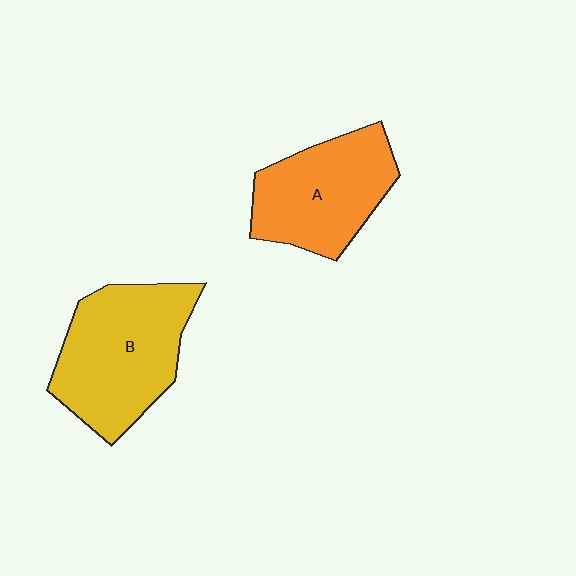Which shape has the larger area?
Shape B (yellow).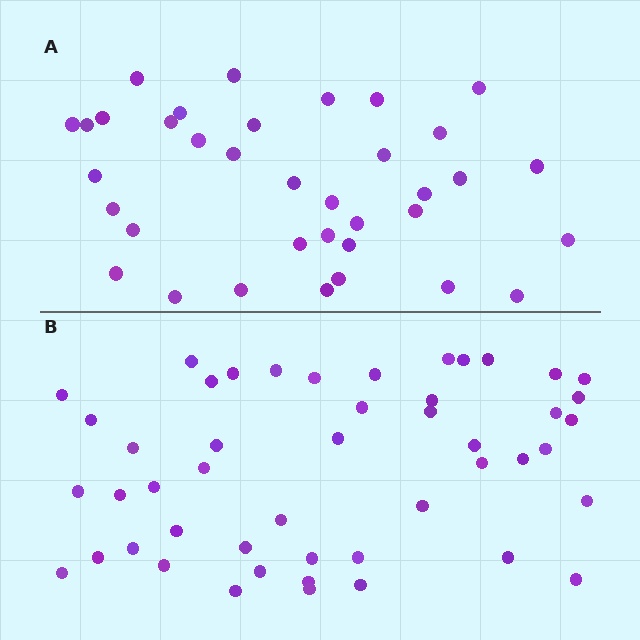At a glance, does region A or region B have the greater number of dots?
Region B (the bottom region) has more dots.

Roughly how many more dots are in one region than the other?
Region B has roughly 12 or so more dots than region A.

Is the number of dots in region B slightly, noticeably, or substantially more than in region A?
Region B has noticeably more, but not dramatically so. The ratio is roughly 1.3 to 1.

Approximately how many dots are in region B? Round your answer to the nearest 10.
About 50 dots. (The exact count is 48, which rounds to 50.)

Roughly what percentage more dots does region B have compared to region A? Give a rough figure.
About 35% more.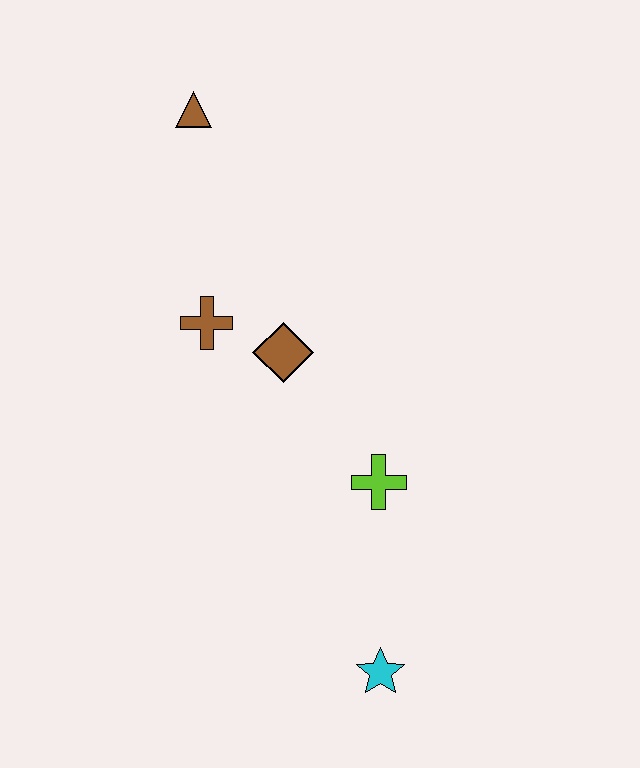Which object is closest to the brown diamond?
The brown cross is closest to the brown diamond.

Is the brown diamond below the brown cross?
Yes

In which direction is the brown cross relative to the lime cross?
The brown cross is to the left of the lime cross.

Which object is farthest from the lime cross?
The brown triangle is farthest from the lime cross.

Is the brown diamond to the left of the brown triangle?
No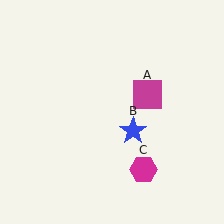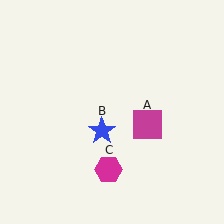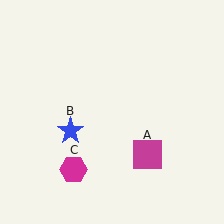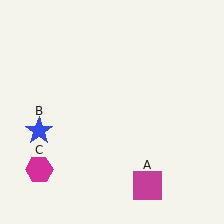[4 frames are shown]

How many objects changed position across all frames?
3 objects changed position: magenta square (object A), blue star (object B), magenta hexagon (object C).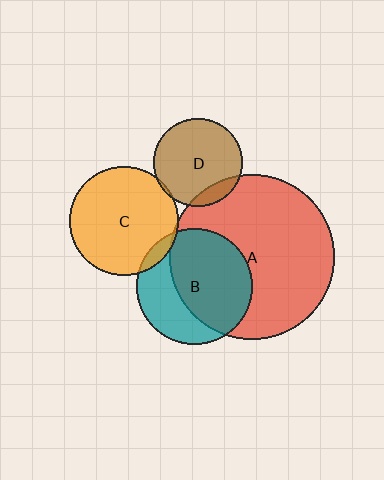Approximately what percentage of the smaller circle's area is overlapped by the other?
Approximately 60%.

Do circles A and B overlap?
Yes.